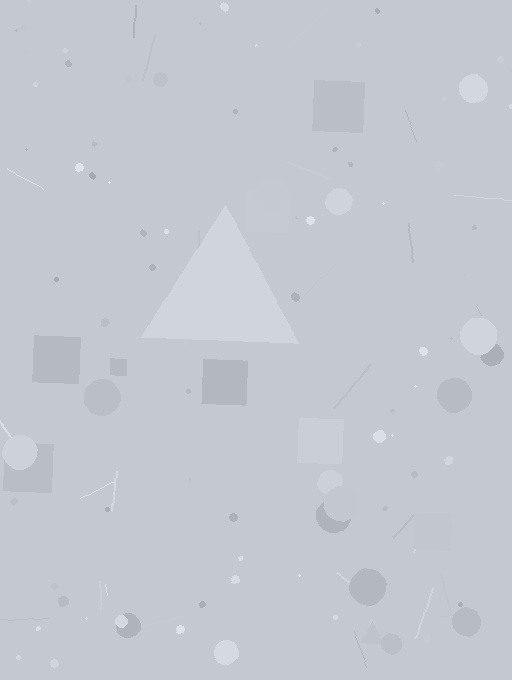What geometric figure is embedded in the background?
A triangle is embedded in the background.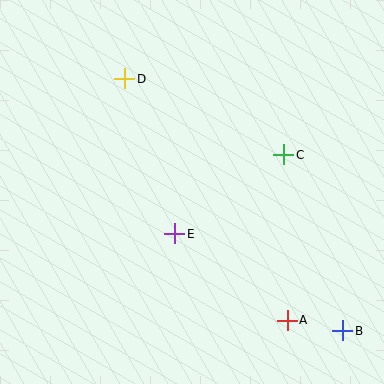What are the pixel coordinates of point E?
Point E is at (175, 234).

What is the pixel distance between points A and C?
The distance between A and C is 165 pixels.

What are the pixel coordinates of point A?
Point A is at (287, 320).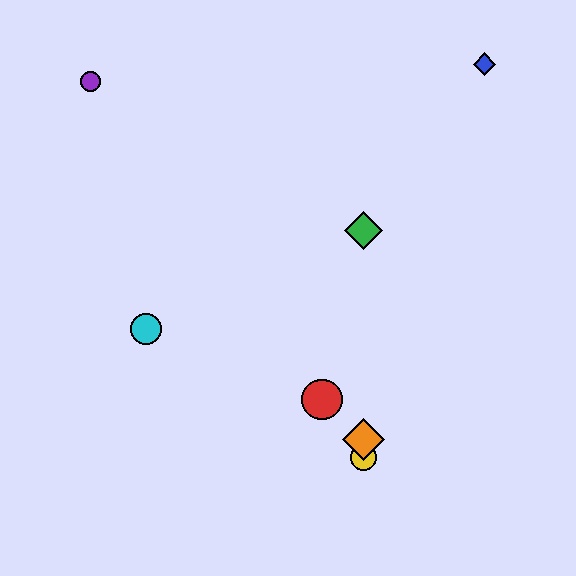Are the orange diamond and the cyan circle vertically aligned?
No, the orange diamond is at x≈364 and the cyan circle is at x≈146.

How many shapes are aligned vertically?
3 shapes (the green diamond, the yellow circle, the orange diamond) are aligned vertically.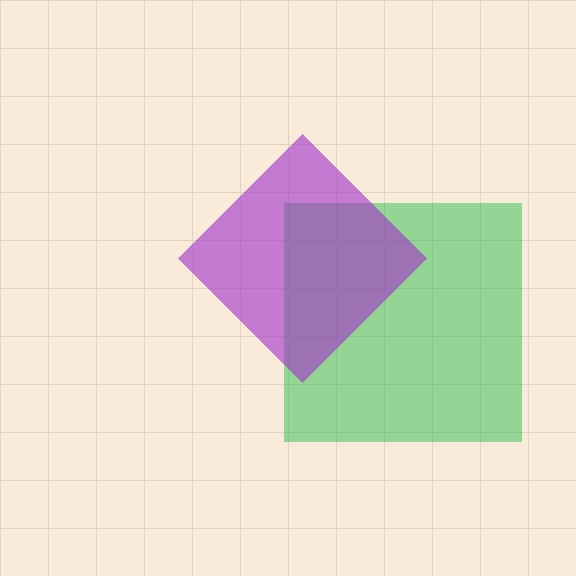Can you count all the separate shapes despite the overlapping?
Yes, there are 2 separate shapes.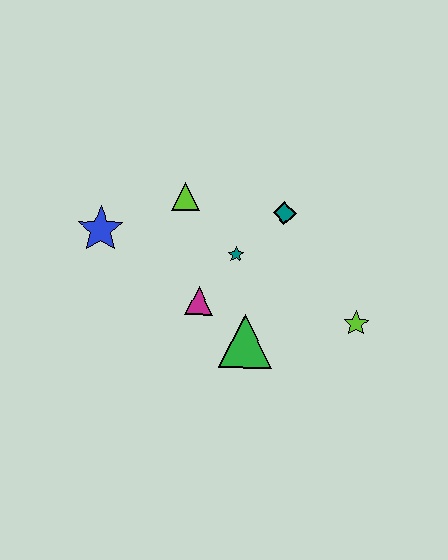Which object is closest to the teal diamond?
The teal star is closest to the teal diamond.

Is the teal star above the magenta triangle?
Yes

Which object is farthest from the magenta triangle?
The lime star is farthest from the magenta triangle.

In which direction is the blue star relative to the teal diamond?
The blue star is to the left of the teal diamond.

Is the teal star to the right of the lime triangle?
Yes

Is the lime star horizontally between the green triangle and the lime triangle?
No